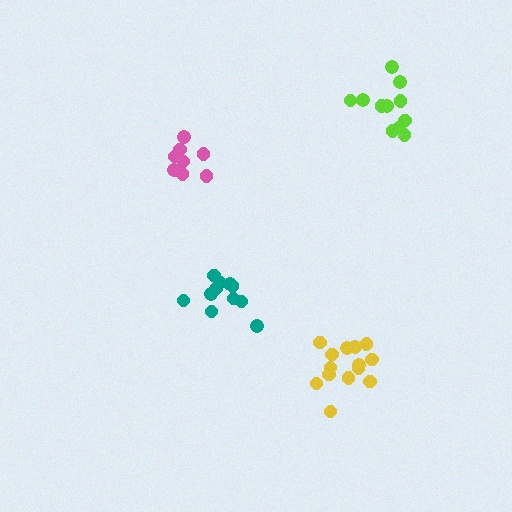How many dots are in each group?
Group 1: 11 dots, Group 2: 11 dots, Group 3: 14 dots, Group 4: 8 dots (44 total).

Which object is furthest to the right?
The lime cluster is rightmost.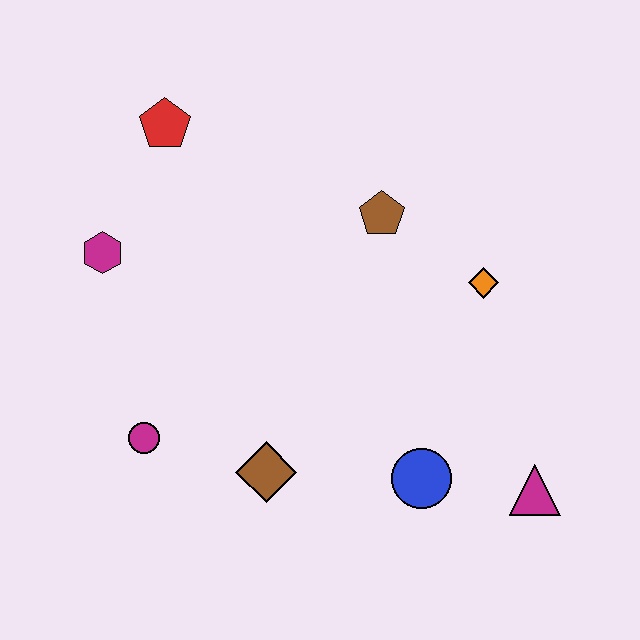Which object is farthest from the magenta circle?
The magenta triangle is farthest from the magenta circle.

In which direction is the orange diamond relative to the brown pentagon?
The orange diamond is to the right of the brown pentagon.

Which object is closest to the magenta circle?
The brown diamond is closest to the magenta circle.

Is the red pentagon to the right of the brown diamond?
No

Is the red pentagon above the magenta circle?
Yes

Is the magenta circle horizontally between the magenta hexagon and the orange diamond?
Yes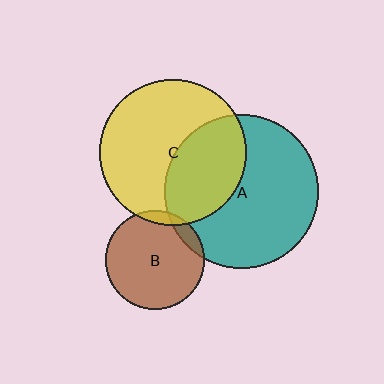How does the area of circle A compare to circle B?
Approximately 2.4 times.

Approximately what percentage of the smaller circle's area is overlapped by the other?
Approximately 10%.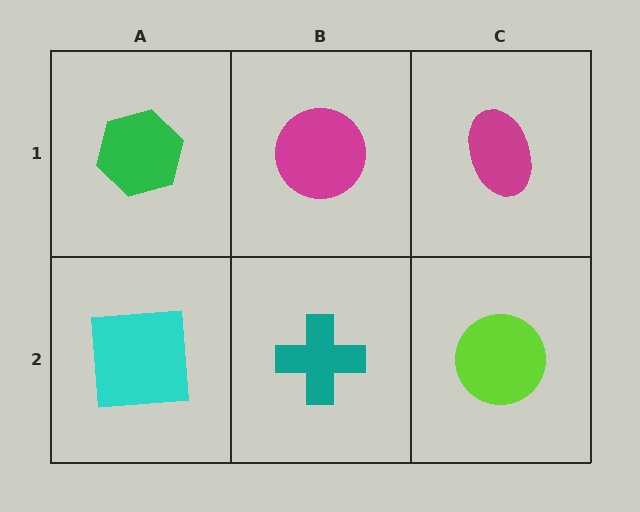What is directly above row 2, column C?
A magenta ellipse.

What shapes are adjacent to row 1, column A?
A cyan square (row 2, column A), a magenta circle (row 1, column B).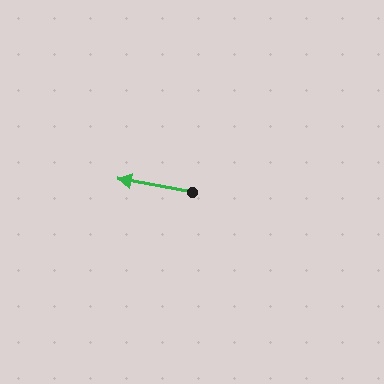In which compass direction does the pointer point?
West.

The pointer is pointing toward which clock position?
Roughly 9 o'clock.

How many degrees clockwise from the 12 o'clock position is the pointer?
Approximately 280 degrees.